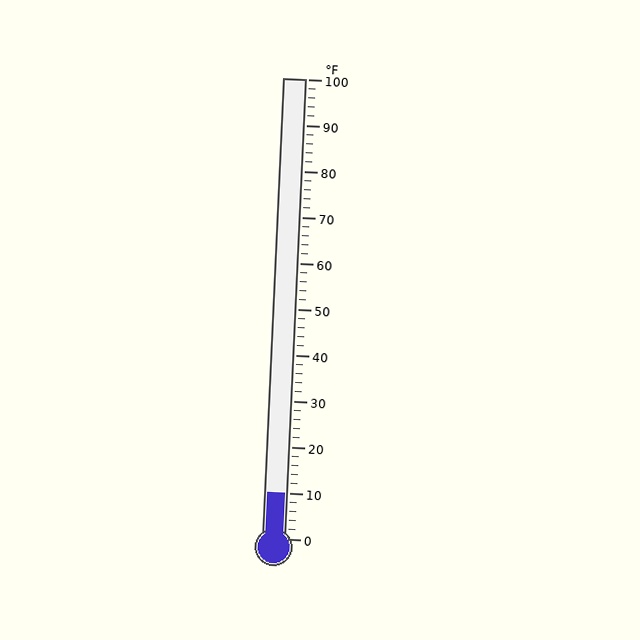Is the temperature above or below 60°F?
The temperature is below 60°F.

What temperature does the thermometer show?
The thermometer shows approximately 10°F.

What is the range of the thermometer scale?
The thermometer scale ranges from 0°F to 100°F.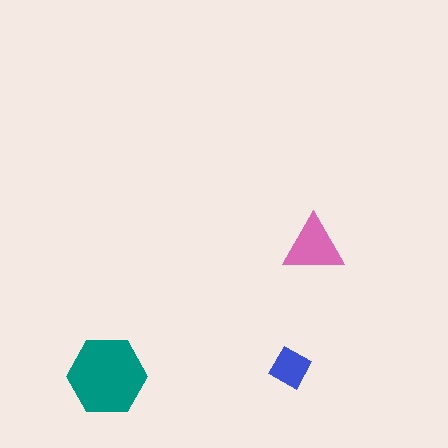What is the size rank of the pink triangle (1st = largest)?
2nd.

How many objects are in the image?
There are 3 objects in the image.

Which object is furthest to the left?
The teal hexagon is leftmost.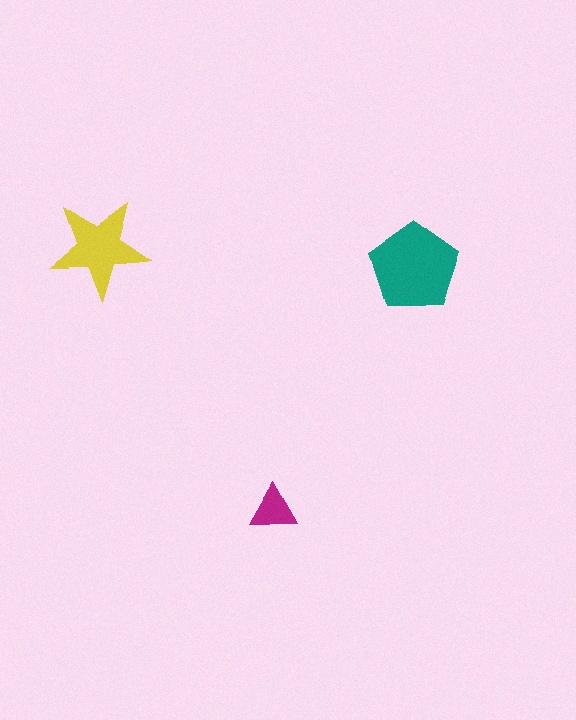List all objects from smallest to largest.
The magenta triangle, the yellow star, the teal pentagon.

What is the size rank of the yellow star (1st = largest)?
2nd.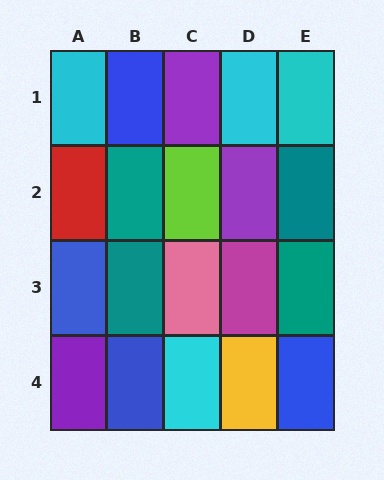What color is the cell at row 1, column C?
Purple.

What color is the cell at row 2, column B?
Teal.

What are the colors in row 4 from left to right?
Purple, blue, cyan, yellow, blue.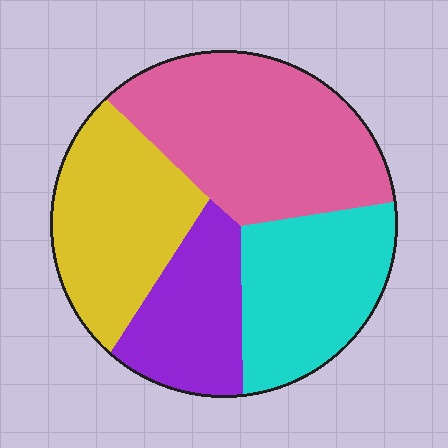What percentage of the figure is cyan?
Cyan takes up less than a quarter of the figure.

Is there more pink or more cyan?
Pink.